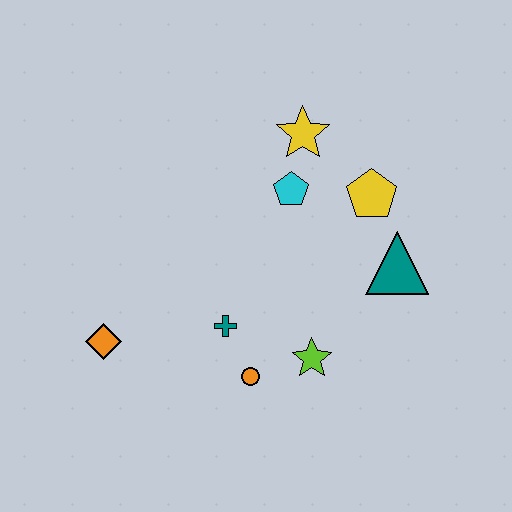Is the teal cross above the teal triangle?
No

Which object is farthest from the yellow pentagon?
The orange diamond is farthest from the yellow pentagon.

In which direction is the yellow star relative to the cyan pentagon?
The yellow star is above the cyan pentagon.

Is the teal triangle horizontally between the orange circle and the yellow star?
No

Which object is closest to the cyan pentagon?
The yellow star is closest to the cyan pentagon.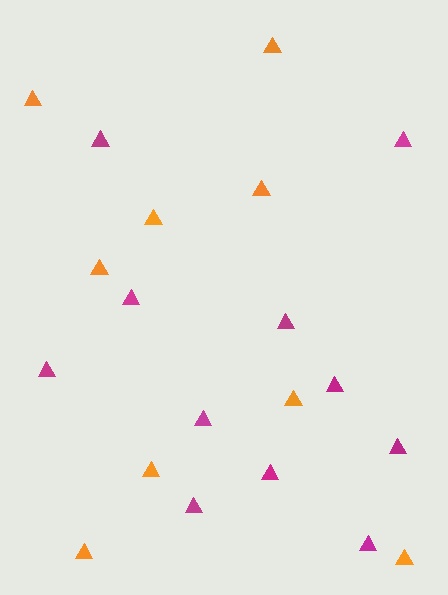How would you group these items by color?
There are 2 groups: one group of magenta triangles (11) and one group of orange triangles (9).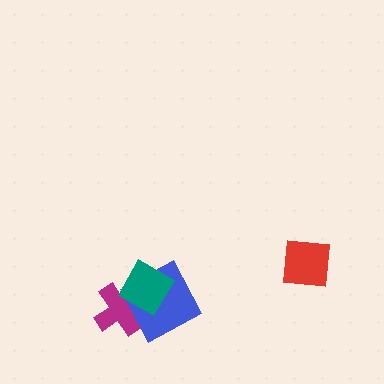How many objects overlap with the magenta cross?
2 objects overlap with the magenta cross.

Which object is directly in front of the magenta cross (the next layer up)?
The blue diamond is directly in front of the magenta cross.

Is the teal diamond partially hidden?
No, no other shape covers it.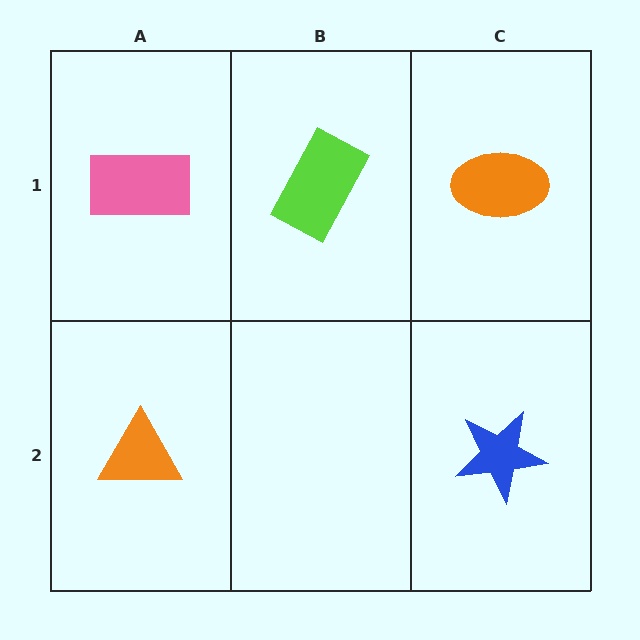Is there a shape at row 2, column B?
No, that cell is empty.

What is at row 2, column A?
An orange triangle.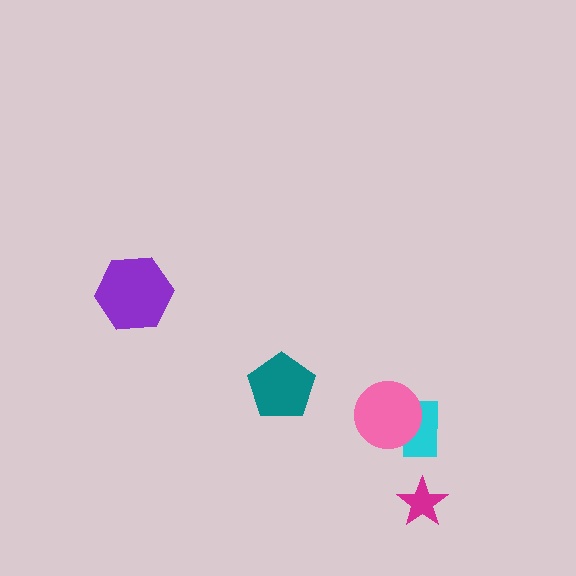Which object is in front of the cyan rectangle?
The pink circle is in front of the cyan rectangle.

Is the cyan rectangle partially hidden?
Yes, it is partially covered by another shape.